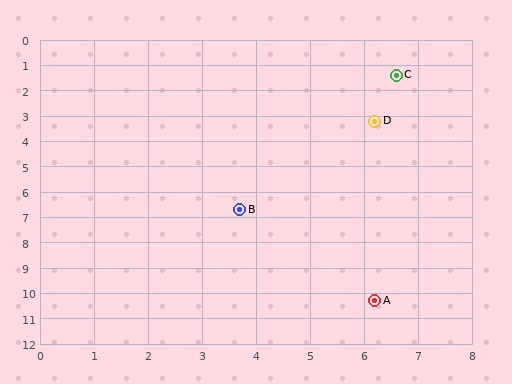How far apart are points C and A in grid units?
Points C and A are about 8.9 grid units apart.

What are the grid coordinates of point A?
Point A is at approximately (6.2, 10.3).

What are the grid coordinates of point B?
Point B is at approximately (3.7, 6.7).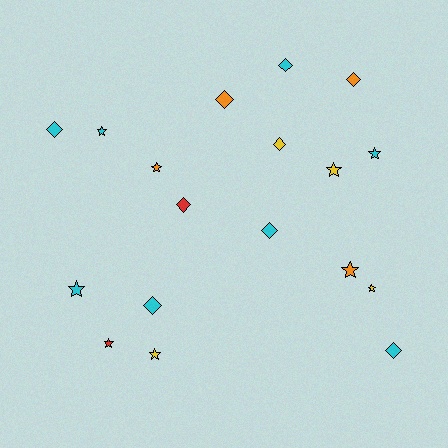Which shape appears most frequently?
Diamond, with 9 objects.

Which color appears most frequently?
Cyan, with 8 objects.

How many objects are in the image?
There are 18 objects.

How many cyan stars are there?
There are 3 cyan stars.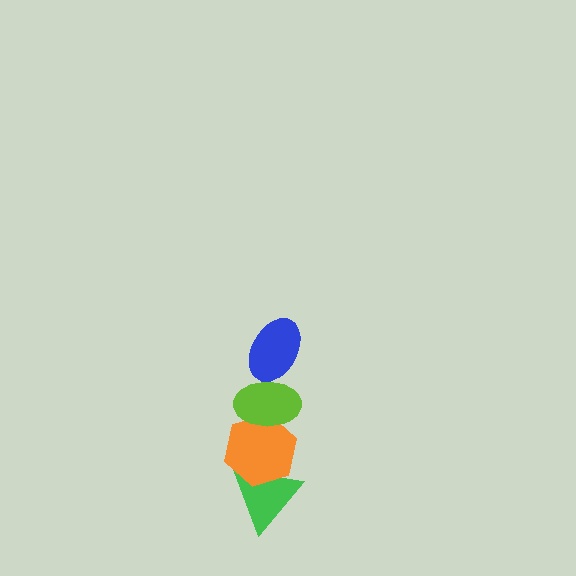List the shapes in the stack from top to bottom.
From top to bottom: the blue ellipse, the lime ellipse, the orange hexagon, the green triangle.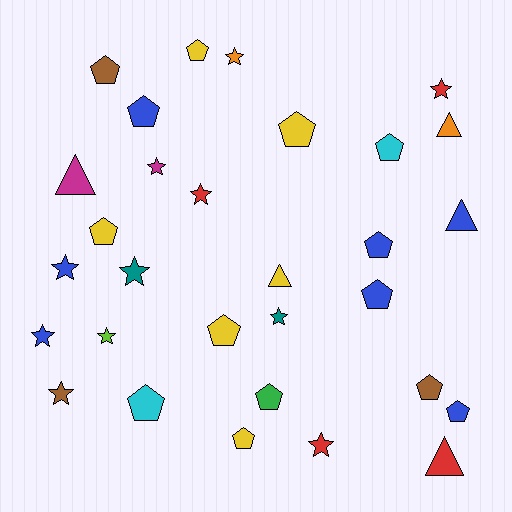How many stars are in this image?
There are 11 stars.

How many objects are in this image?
There are 30 objects.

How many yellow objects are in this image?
There are 6 yellow objects.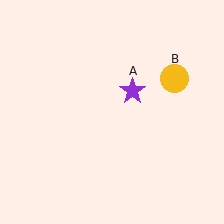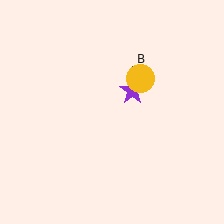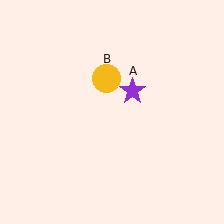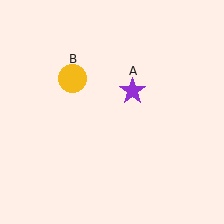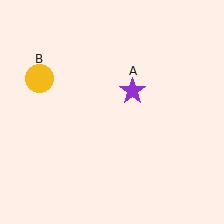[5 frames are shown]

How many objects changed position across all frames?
1 object changed position: yellow circle (object B).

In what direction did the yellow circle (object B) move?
The yellow circle (object B) moved left.